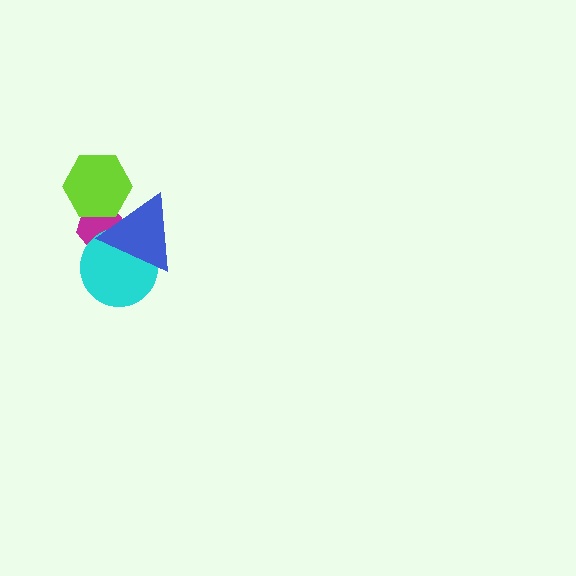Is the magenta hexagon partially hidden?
Yes, it is partially covered by another shape.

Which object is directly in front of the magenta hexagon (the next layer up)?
The cyan circle is directly in front of the magenta hexagon.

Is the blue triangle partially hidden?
No, no other shape covers it.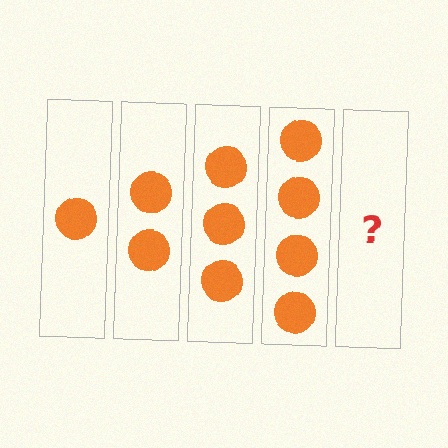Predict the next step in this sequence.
The next step is 5 circles.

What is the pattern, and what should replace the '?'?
The pattern is that each step adds one more circle. The '?' should be 5 circles.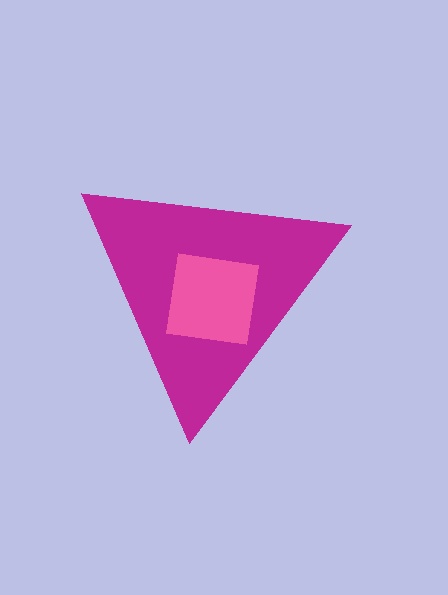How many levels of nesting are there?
2.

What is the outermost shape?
The magenta triangle.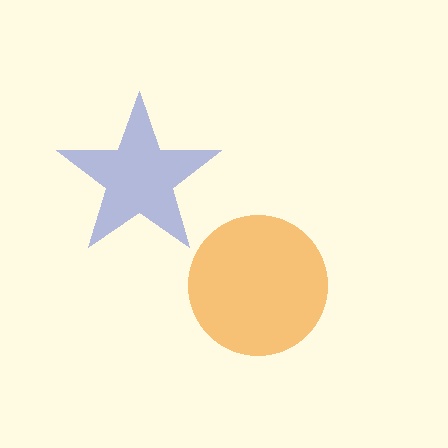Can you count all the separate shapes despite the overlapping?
Yes, there are 2 separate shapes.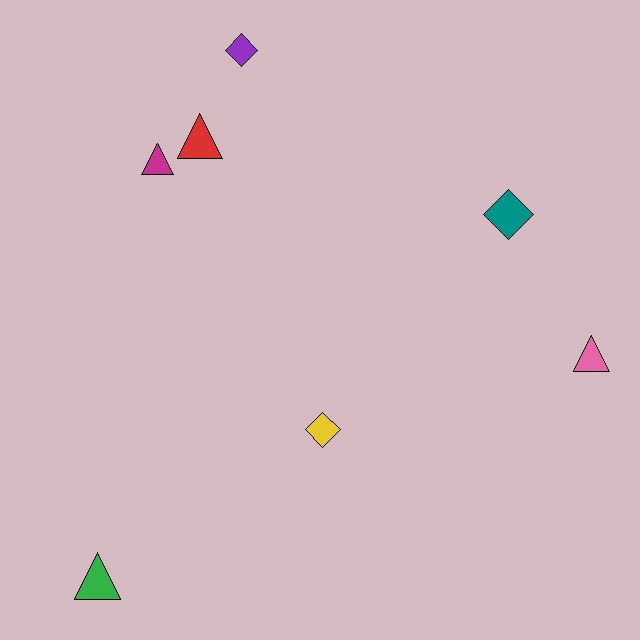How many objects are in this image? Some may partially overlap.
There are 7 objects.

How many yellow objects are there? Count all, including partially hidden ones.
There is 1 yellow object.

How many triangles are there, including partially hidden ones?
There are 4 triangles.